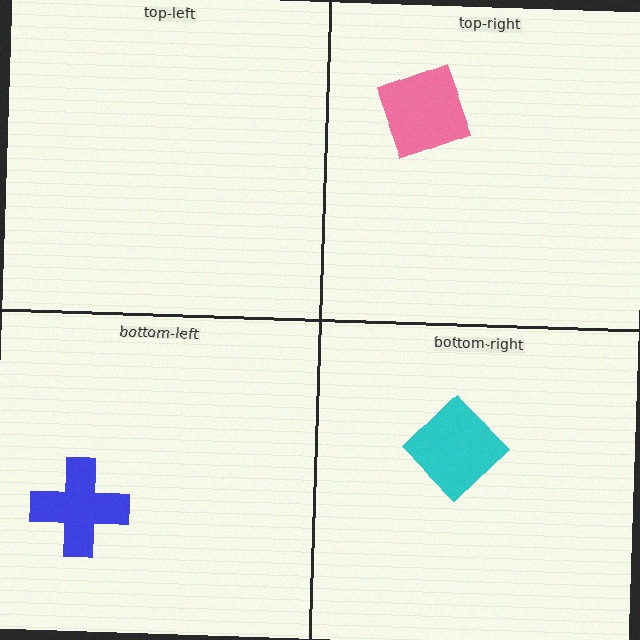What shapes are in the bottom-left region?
The blue cross.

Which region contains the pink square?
The top-right region.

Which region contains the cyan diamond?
The bottom-right region.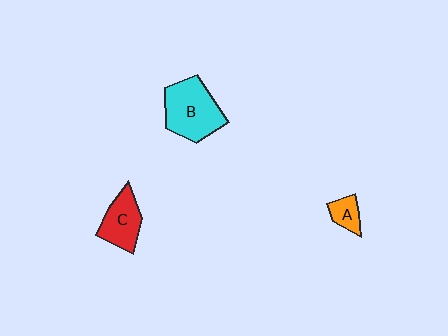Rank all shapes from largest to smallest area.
From largest to smallest: B (cyan), C (red), A (orange).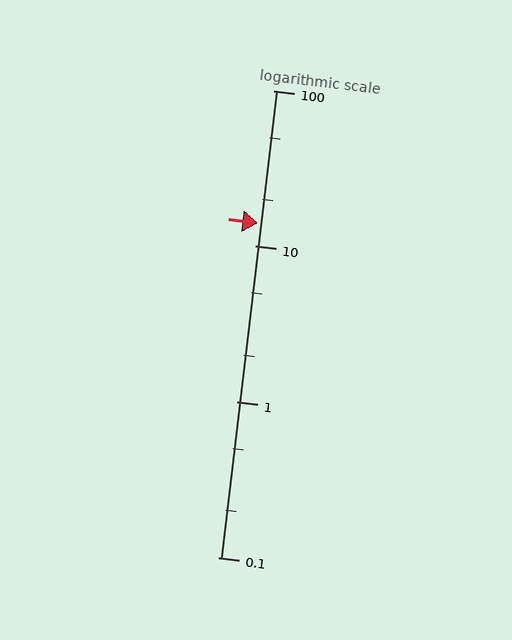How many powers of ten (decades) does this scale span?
The scale spans 3 decades, from 0.1 to 100.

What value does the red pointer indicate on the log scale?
The pointer indicates approximately 14.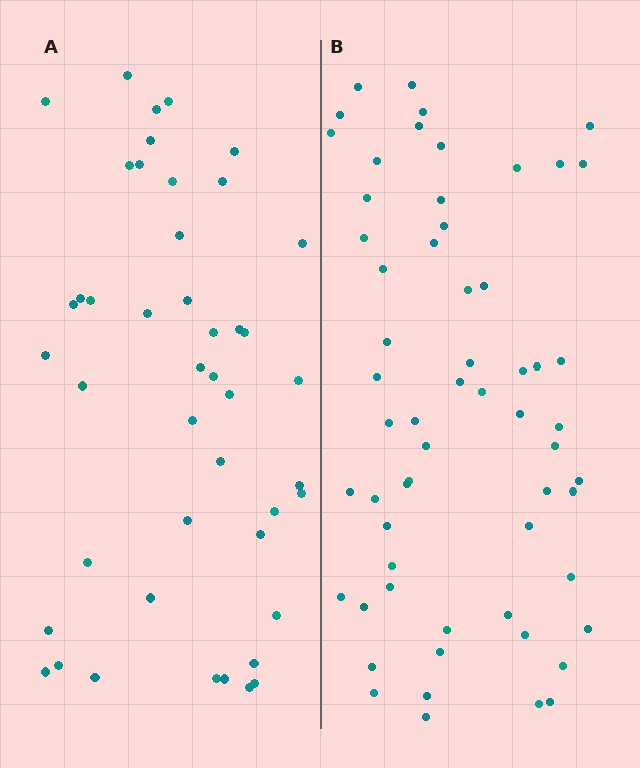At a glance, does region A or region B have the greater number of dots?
Region B (the right region) has more dots.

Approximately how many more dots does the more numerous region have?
Region B has approximately 15 more dots than region A.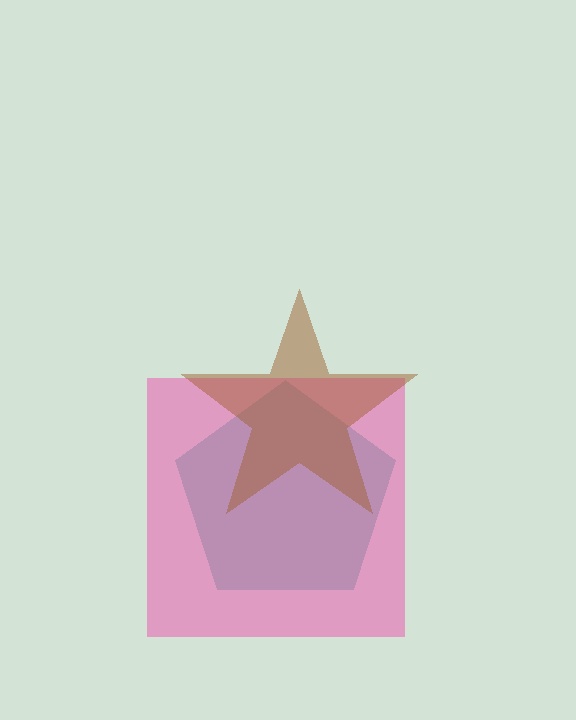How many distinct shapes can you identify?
There are 3 distinct shapes: a teal pentagon, a pink square, a brown star.